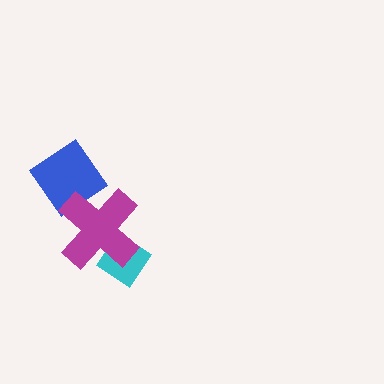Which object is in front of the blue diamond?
The magenta cross is in front of the blue diamond.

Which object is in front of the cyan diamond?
The magenta cross is in front of the cyan diamond.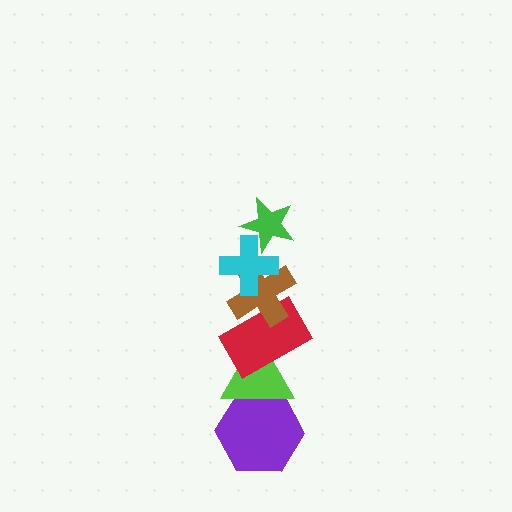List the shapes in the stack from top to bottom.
From top to bottom: the green star, the cyan cross, the brown cross, the red rectangle, the lime triangle, the purple hexagon.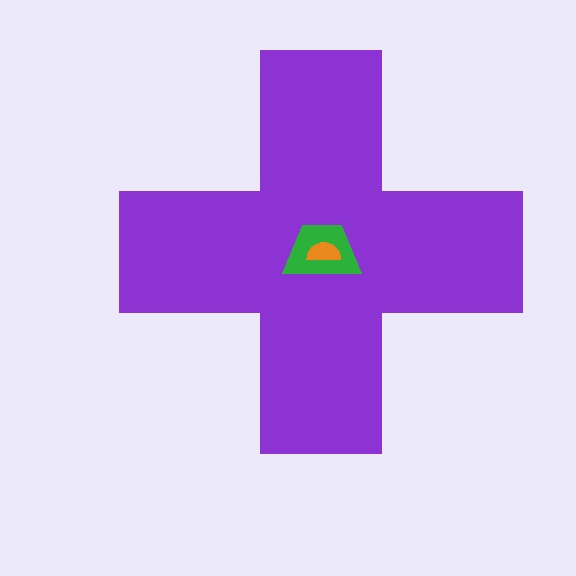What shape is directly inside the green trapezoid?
The orange semicircle.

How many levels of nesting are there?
3.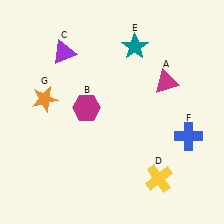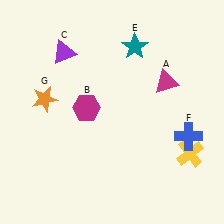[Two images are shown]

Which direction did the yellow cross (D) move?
The yellow cross (D) moved right.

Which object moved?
The yellow cross (D) moved right.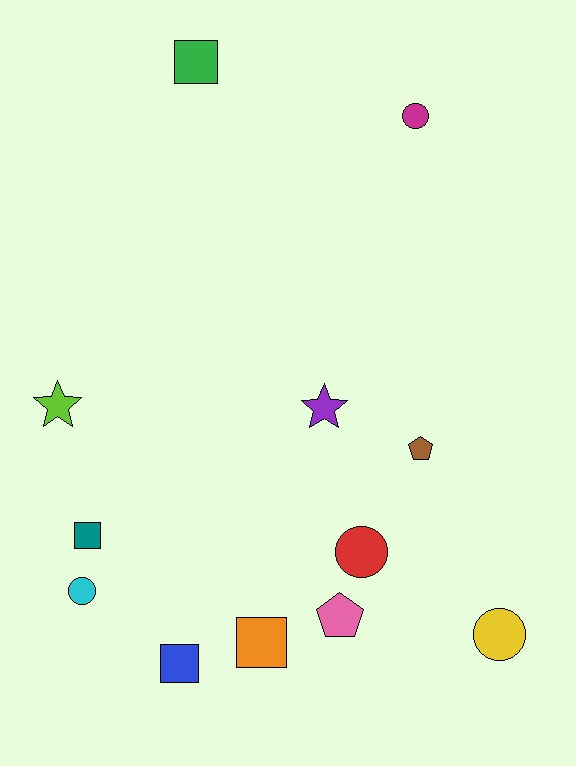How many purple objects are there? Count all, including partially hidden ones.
There is 1 purple object.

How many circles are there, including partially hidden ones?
There are 4 circles.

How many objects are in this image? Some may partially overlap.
There are 12 objects.